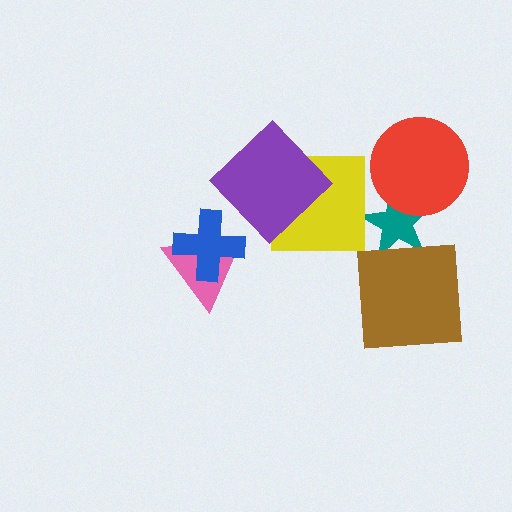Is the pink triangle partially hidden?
Yes, it is partially covered by another shape.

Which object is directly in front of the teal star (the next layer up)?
The brown square is directly in front of the teal star.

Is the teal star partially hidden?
Yes, it is partially covered by another shape.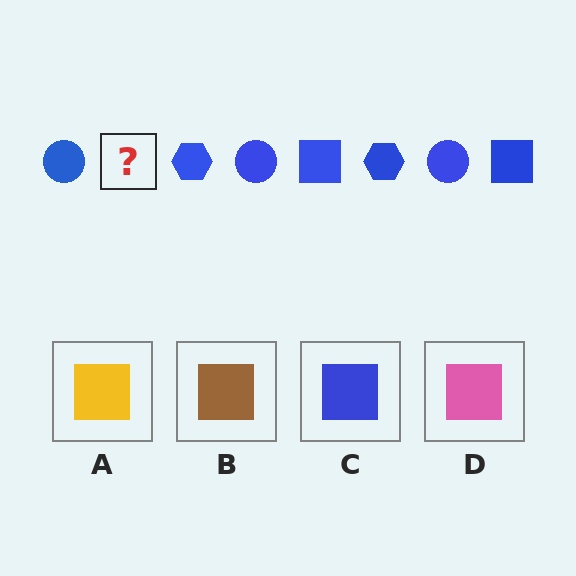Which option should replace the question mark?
Option C.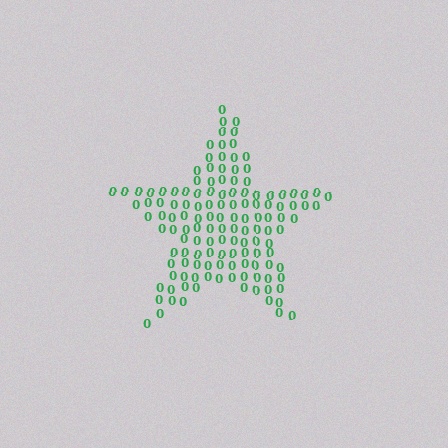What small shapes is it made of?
It is made of small digit 0's.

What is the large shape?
The large shape is a star.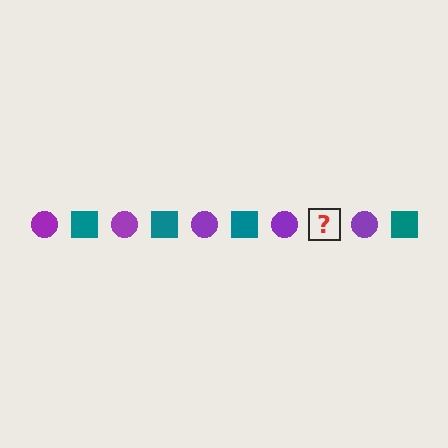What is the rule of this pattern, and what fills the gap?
The rule is that the pattern alternates between purple circle and teal square. The gap should be filled with a teal square.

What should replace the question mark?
The question mark should be replaced with a teal square.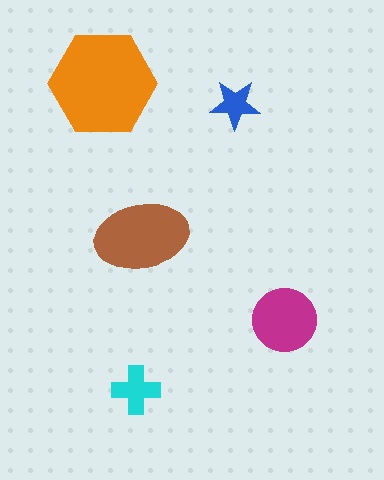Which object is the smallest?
The blue star.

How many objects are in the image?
There are 5 objects in the image.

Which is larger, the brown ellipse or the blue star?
The brown ellipse.